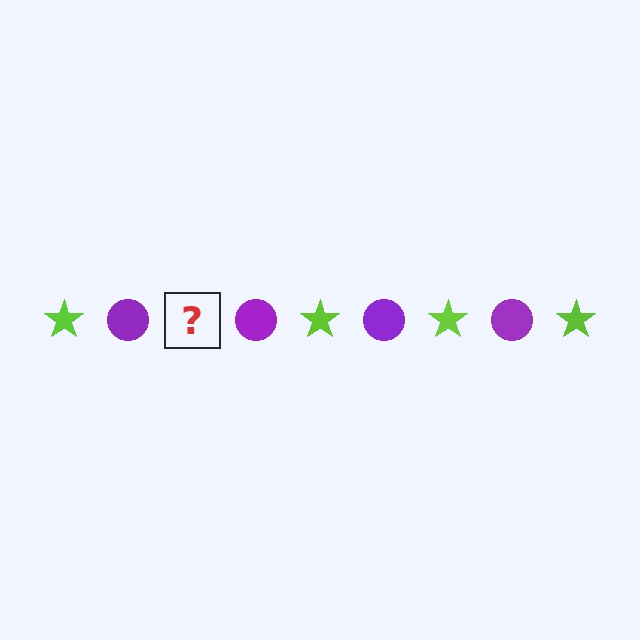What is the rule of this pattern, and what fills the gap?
The rule is that the pattern alternates between lime star and purple circle. The gap should be filled with a lime star.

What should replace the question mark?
The question mark should be replaced with a lime star.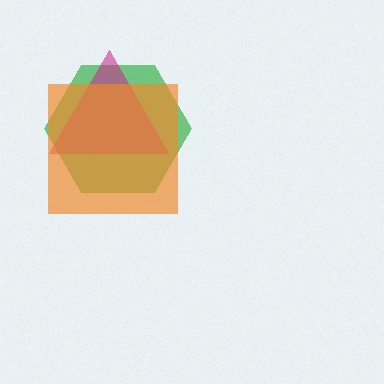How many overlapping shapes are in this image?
There are 3 overlapping shapes in the image.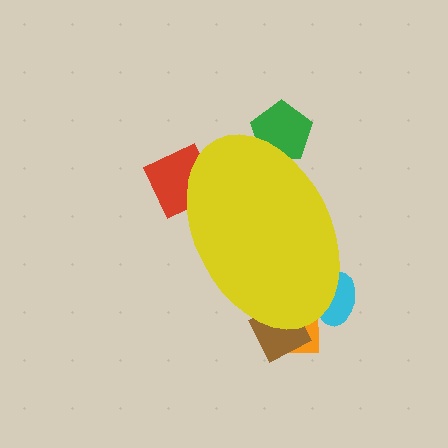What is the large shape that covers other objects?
A yellow ellipse.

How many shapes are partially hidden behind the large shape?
5 shapes are partially hidden.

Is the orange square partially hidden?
Yes, the orange square is partially hidden behind the yellow ellipse.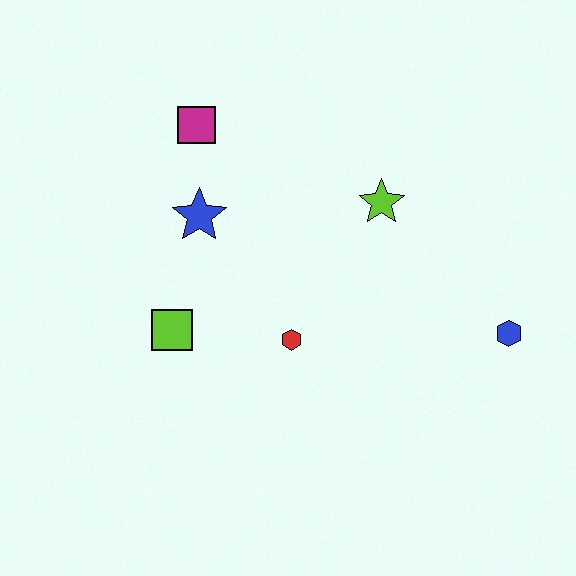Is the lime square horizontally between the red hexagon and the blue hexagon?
No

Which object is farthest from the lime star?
The lime square is farthest from the lime star.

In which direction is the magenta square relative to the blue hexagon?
The magenta square is to the left of the blue hexagon.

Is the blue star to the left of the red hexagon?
Yes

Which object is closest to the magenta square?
The blue star is closest to the magenta square.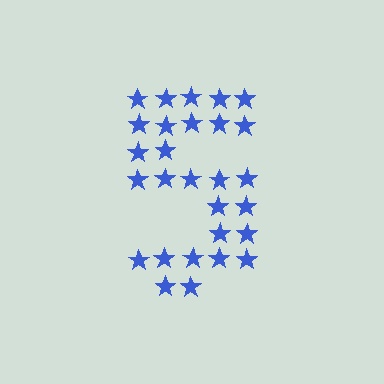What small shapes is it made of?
It is made of small stars.